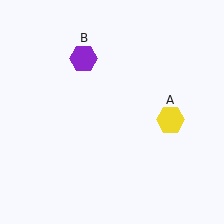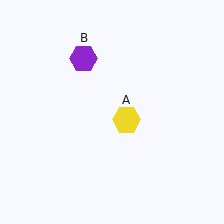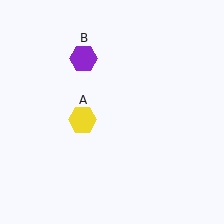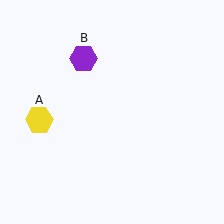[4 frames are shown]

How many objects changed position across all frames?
1 object changed position: yellow hexagon (object A).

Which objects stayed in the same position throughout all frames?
Purple hexagon (object B) remained stationary.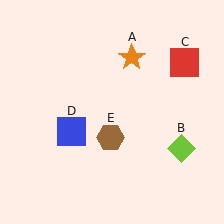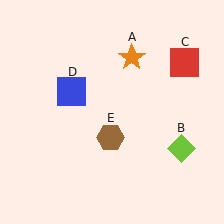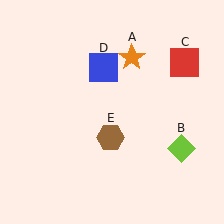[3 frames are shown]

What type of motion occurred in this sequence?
The blue square (object D) rotated clockwise around the center of the scene.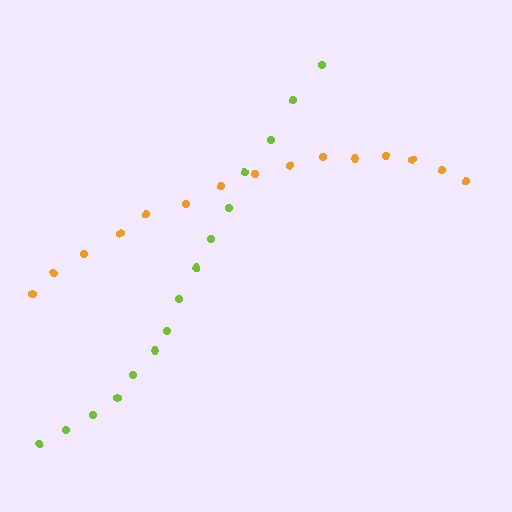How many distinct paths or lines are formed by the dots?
There are 2 distinct paths.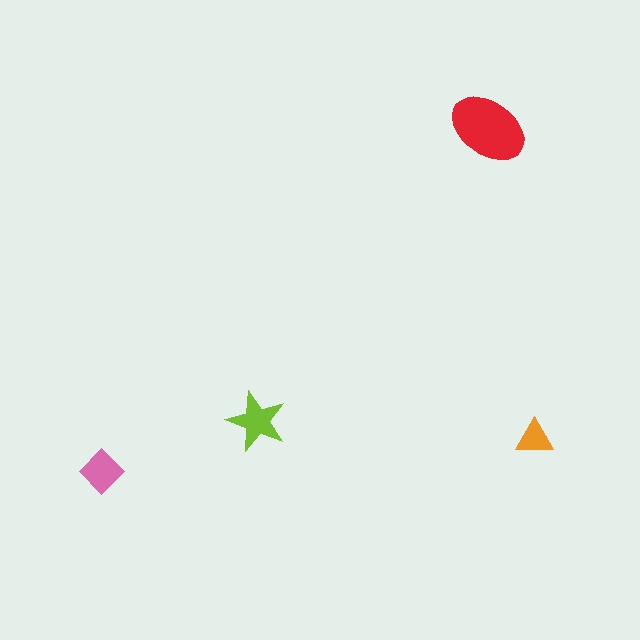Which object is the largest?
The red ellipse.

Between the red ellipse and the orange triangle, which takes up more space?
The red ellipse.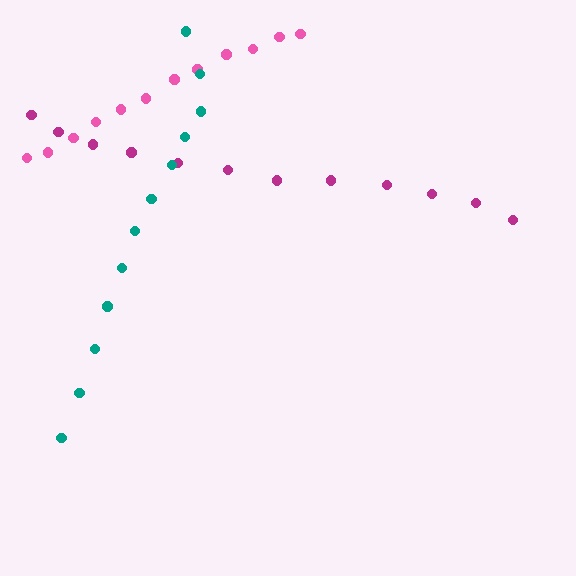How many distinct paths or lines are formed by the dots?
There are 3 distinct paths.